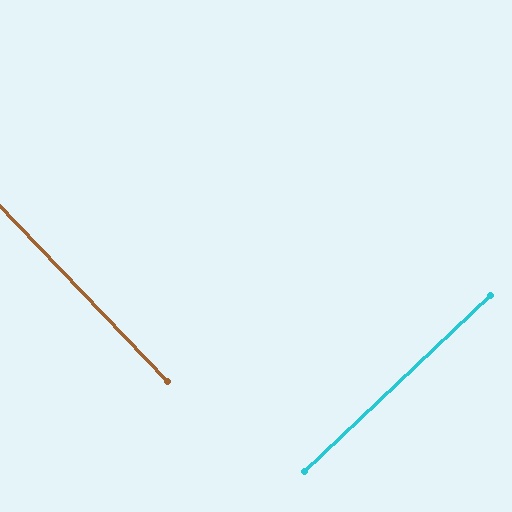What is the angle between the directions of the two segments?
Approximately 90 degrees.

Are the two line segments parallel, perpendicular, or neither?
Perpendicular — they meet at approximately 90°.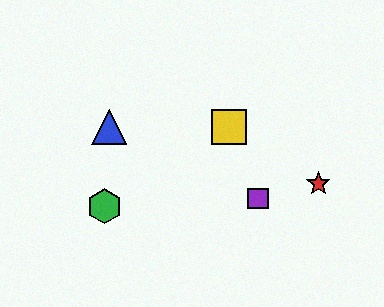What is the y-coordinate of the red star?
The red star is at y≈184.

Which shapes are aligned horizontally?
The blue triangle, the yellow square are aligned horizontally.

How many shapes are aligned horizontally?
2 shapes (the blue triangle, the yellow square) are aligned horizontally.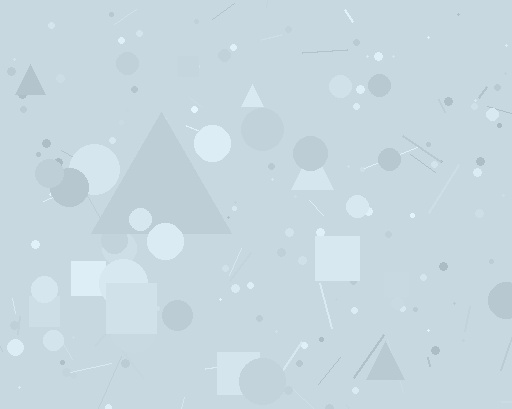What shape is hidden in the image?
A triangle is hidden in the image.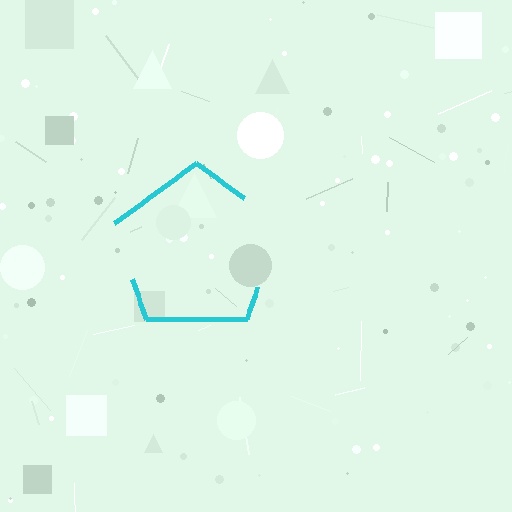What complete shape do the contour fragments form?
The contour fragments form a pentagon.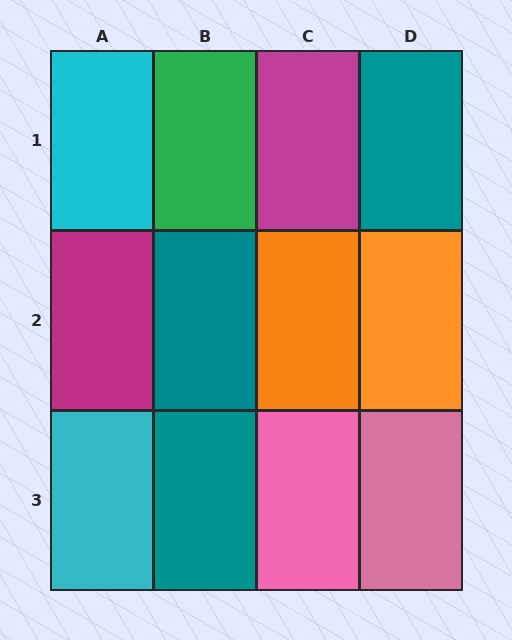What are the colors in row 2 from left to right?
Magenta, teal, orange, orange.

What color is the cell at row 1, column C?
Magenta.